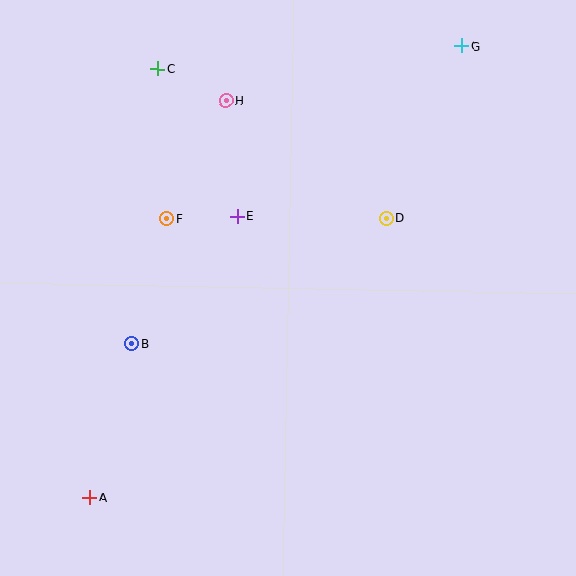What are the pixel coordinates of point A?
Point A is at (90, 497).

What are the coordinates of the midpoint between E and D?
The midpoint between E and D is at (312, 217).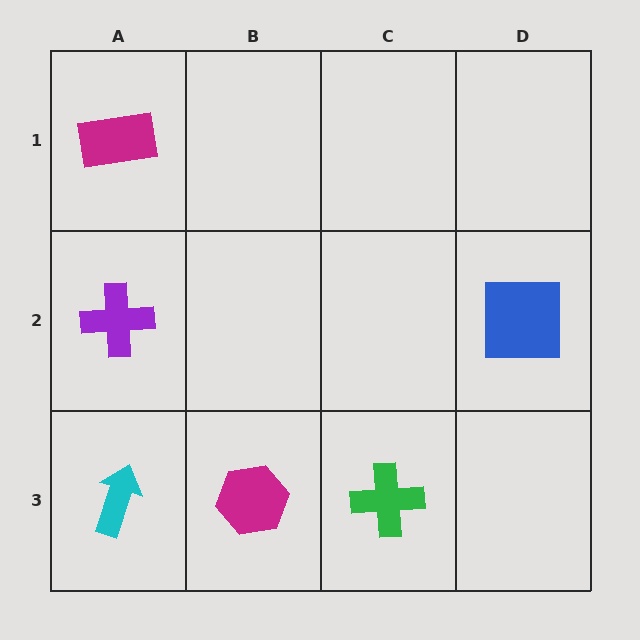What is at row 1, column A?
A magenta rectangle.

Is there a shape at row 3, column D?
No, that cell is empty.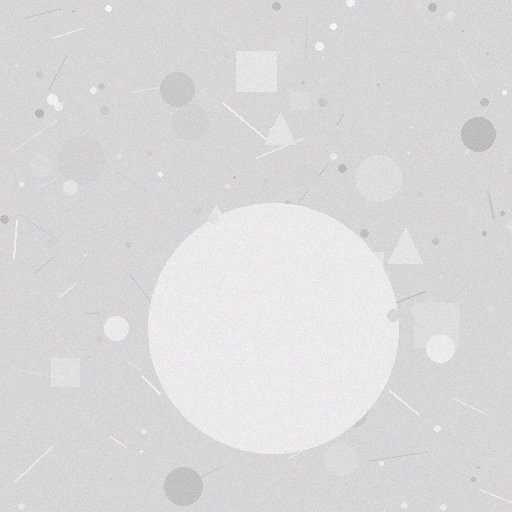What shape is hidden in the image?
A circle is hidden in the image.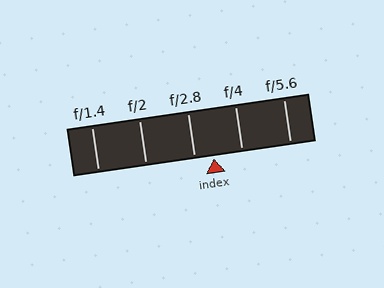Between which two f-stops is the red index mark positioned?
The index mark is between f/2.8 and f/4.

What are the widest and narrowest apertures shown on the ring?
The widest aperture shown is f/1.4 and the narrowest is f/5.6.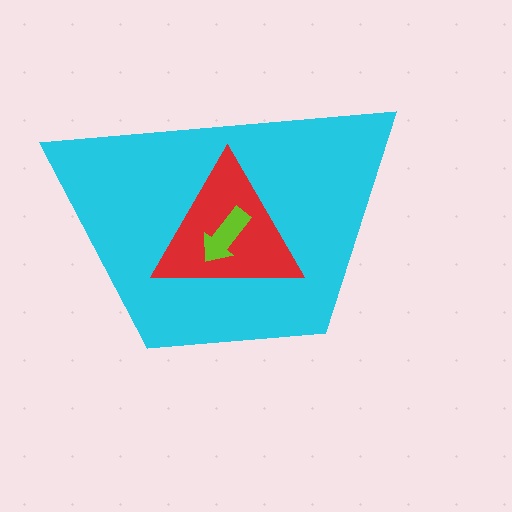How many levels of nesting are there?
3.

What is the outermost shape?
The cyan trapezoid.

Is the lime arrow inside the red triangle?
Yes.